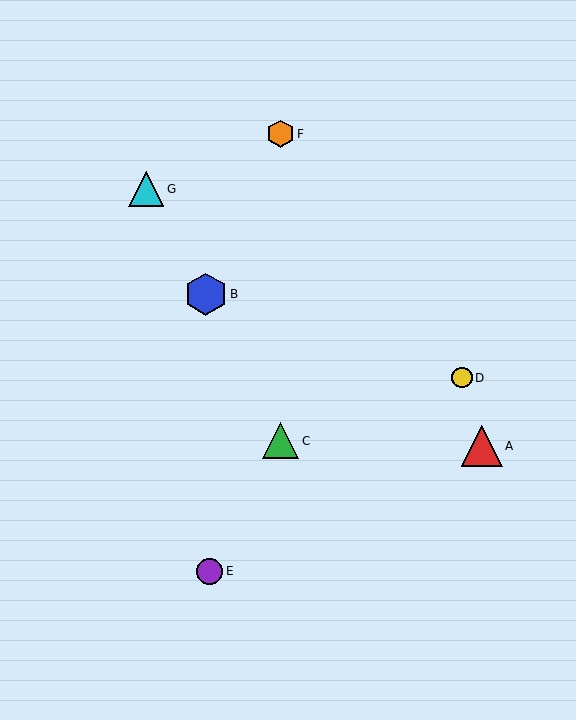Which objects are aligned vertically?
Objects C, F are aligned vertically.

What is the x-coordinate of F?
Object F is at x≈281.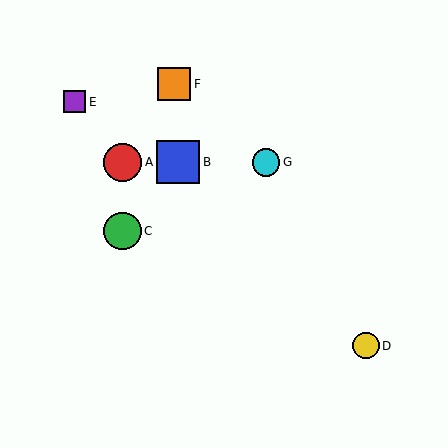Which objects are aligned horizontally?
Objects A, B, G are aligned horizontally.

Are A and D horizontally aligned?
No, A is at y≈162 and D is at y≈346.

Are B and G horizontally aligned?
Yes, both are at y≈162.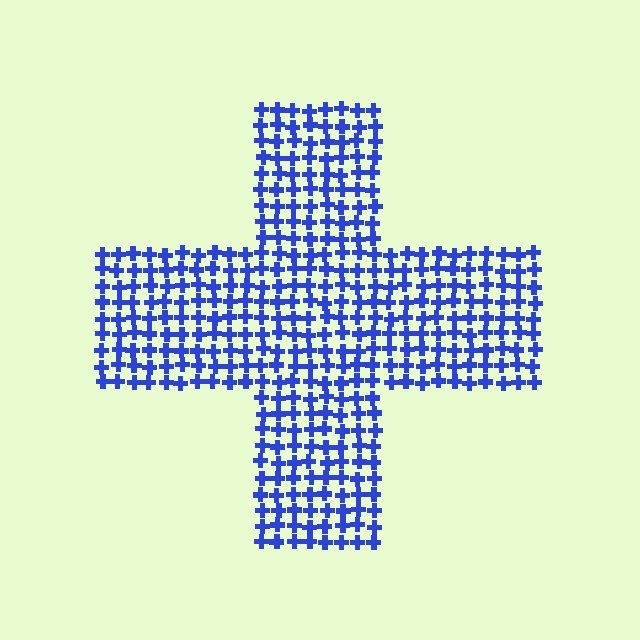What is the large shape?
The large shape is a cross.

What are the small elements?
The small elements are crosses.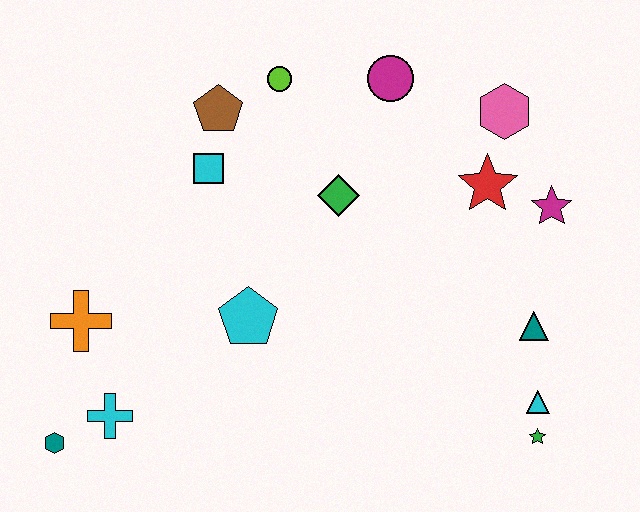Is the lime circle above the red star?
Yes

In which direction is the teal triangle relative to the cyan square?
The teal triangle is to the right of the cyan square.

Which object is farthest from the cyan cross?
The pink hexagon is farthest from the cyan cross.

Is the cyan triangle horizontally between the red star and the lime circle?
No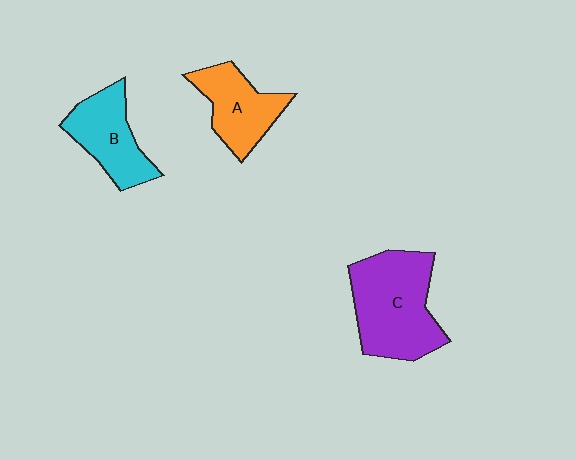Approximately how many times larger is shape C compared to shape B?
Approximately 1.6 times.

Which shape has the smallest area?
Shape A (orange).